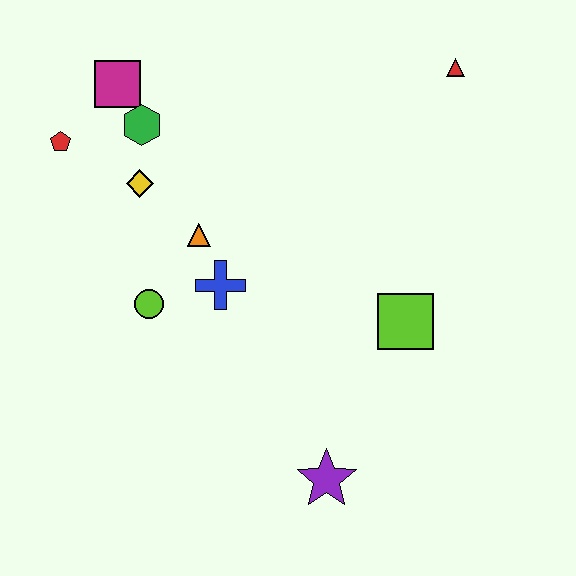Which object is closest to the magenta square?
The green hexagon is closest to the magenta square.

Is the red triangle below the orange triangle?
No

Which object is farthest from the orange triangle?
The red triangle is farthest from the orange triangle.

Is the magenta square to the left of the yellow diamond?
Yes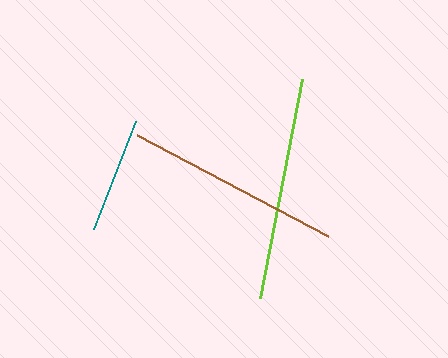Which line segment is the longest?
The lime line is the longest at approximately 224 pixels.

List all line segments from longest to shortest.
From longest to shortest: lime, brown, teal.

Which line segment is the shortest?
The teal line is the shortest at approximately 116 pixels.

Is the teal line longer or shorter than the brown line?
The brown line is longer than the teal line.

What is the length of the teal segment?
The teal segment is approximately 116 pixels long.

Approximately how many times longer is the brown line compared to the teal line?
The brown line is approximately 1.9 times the length of the teal line.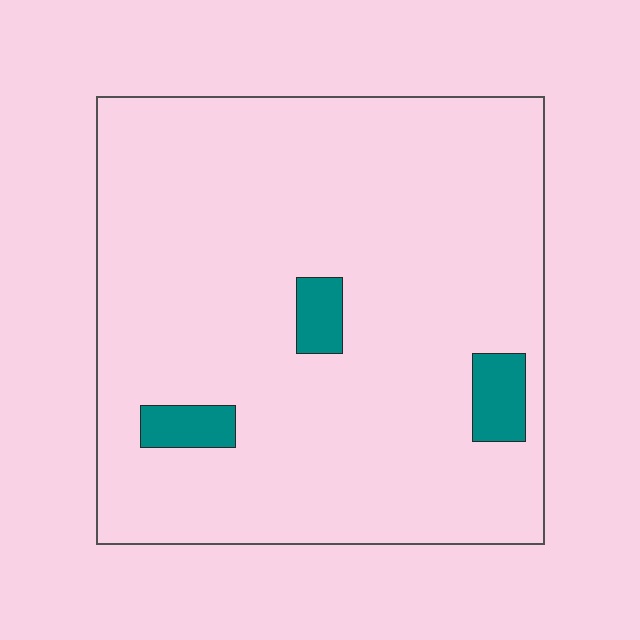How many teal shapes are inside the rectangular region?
3.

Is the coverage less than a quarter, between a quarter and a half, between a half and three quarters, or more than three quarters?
Less than a quarter.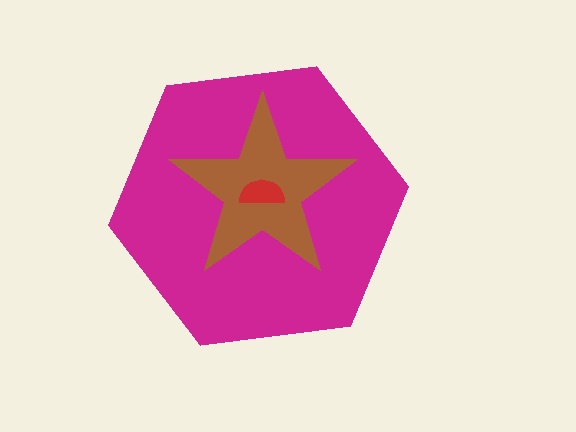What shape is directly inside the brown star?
The red semicircle.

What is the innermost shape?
The red semicircle.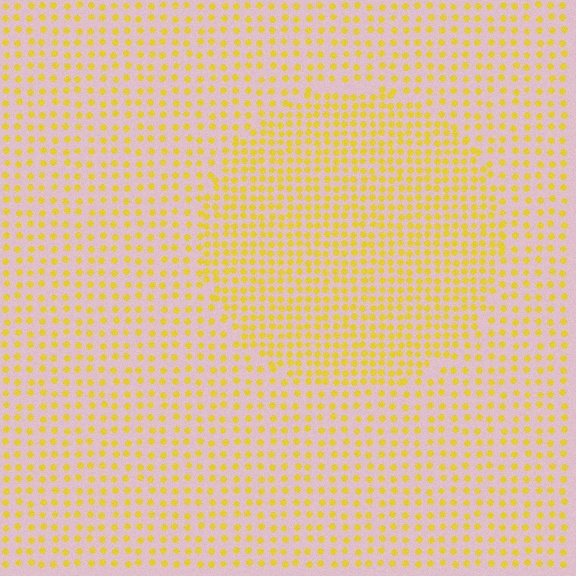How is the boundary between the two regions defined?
The boundary is defined by a change in element density (approximately 1.7x ratio). All elements are the same color, size, and shape.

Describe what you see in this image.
The image contains small yellow elements arranged at two different densities. A circle-shaped region is visible where the elements are more densely packed than the surrounding area.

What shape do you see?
I see a circle.